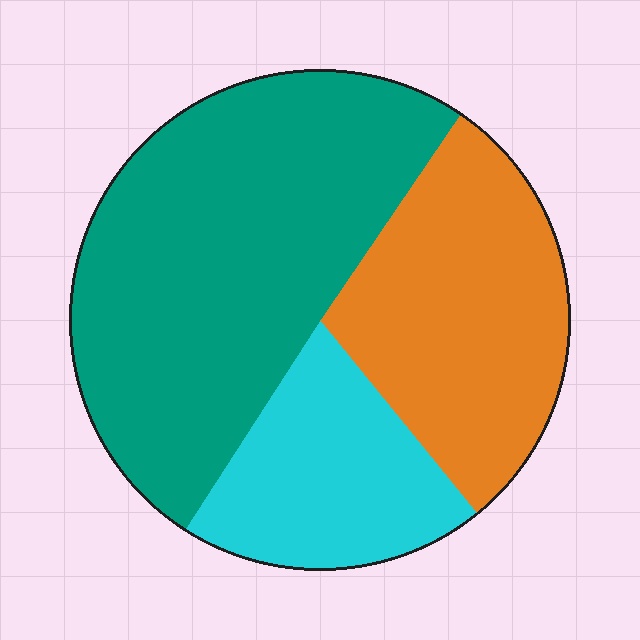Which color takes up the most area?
Teal, at roughly 50%.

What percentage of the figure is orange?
Orange takes up about one third (1/3) of the figure.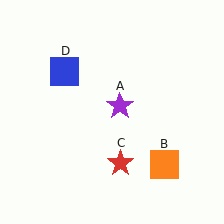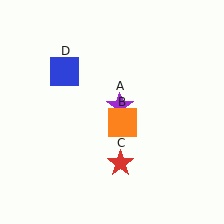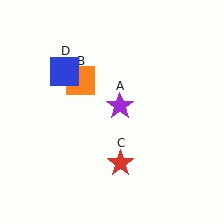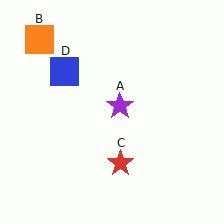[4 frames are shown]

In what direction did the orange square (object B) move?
The orange square (object B) moved up and to the left.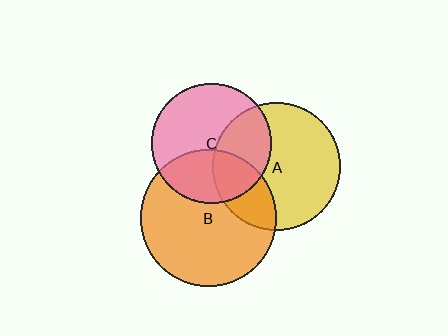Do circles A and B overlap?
Yes.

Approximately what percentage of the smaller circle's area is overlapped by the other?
Approximately 25%.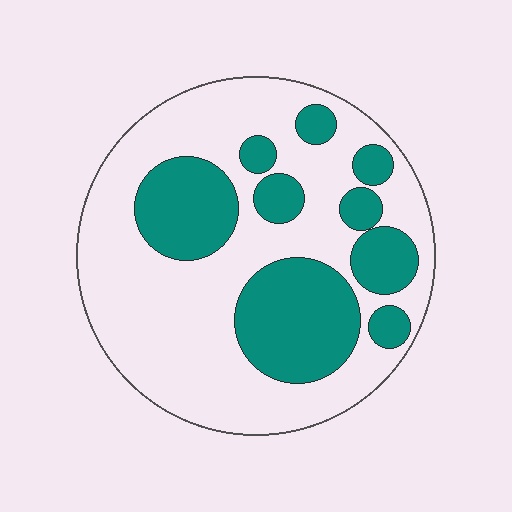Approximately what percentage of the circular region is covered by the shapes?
Approximately 35%.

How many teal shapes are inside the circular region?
9.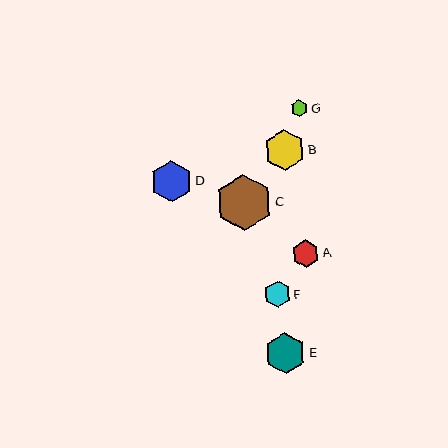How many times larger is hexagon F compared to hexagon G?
Hexagon F is approximately 1.6 times the size of hexagon G.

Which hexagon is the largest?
Hexagon C is the largest with a size of approximately 56 pixels.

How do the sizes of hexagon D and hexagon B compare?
Hexagon D and hexagon B are approximately the same size.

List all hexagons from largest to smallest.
From largest to smallest: C, D, E, B, A, F, G.